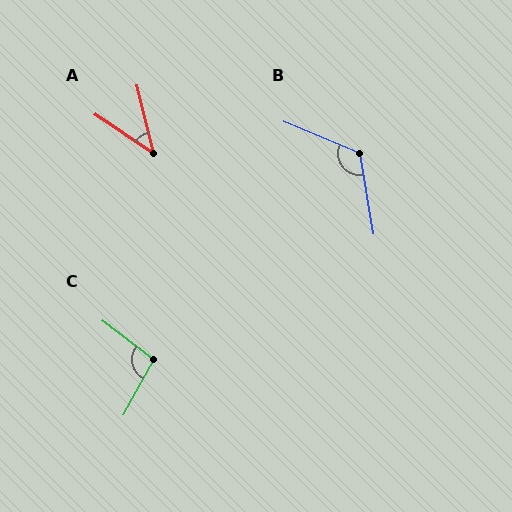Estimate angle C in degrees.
Approximately 99 degrees.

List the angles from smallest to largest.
A (42°), C (99°), B (122°).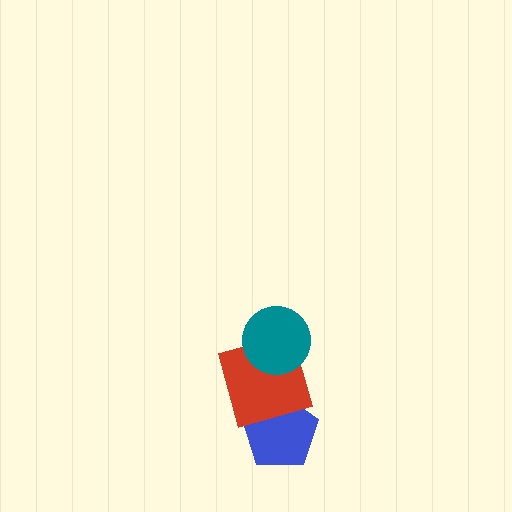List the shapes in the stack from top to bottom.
From top to bottom: the teal circle, the red square, the blue pentagon.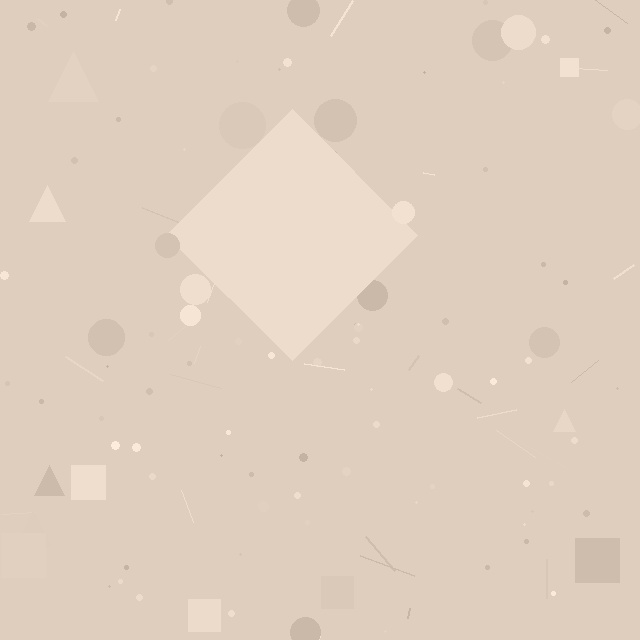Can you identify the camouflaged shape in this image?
The camouflaged shape is a diamond.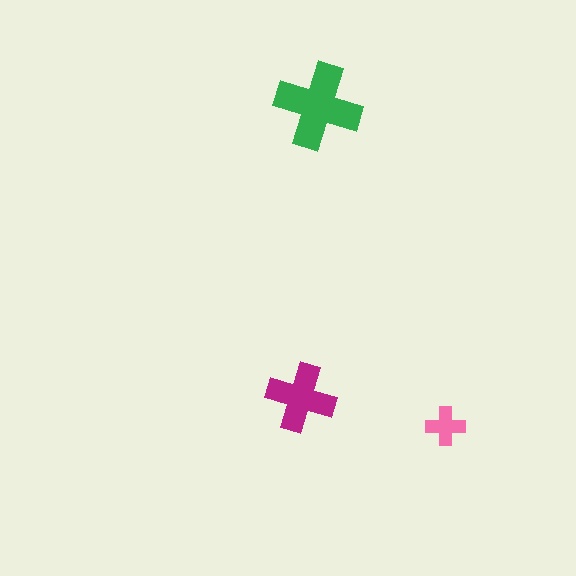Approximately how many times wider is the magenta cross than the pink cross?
About 2 times wider.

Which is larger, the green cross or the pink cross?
The green one.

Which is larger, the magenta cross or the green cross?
The green one.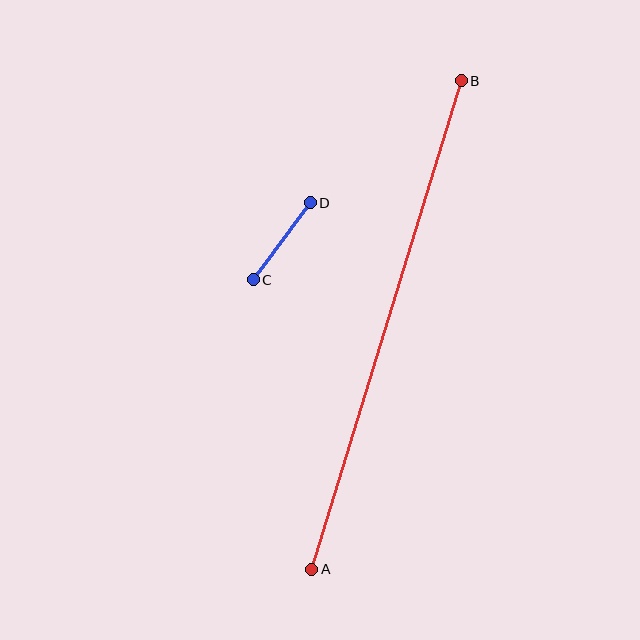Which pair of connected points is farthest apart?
Points A and B are farthest apart.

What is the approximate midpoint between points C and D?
The midpoint is at approximately (282, 241) pixels.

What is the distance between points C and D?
The distance is approximately 96 pixels.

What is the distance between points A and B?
The distance is approximately 511 pixels.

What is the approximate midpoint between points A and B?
The midpoint is at approximately (386, 325) pixels.